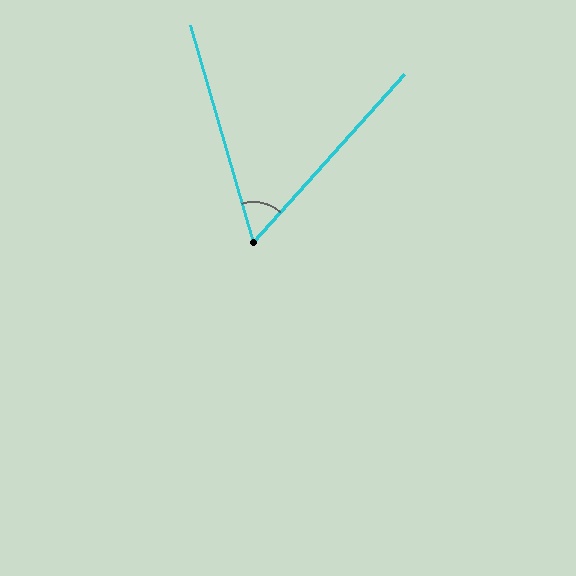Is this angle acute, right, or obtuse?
It is acute.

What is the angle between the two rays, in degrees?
Approximately 58 degrees.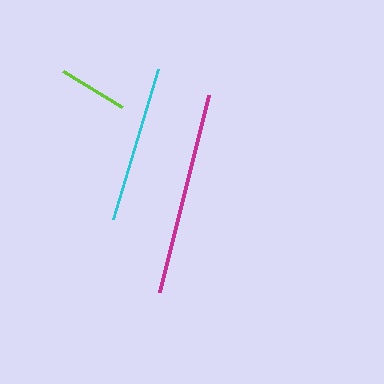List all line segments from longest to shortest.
From longest to shortest: magenta, cyan, lime.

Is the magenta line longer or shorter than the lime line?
The magenta line is longer than the lime line.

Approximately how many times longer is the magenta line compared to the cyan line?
The magenta line is approximately 1.3 times the length of the cyan line.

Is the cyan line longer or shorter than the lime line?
The cyan line is longer than the lime line.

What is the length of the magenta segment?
The magenta segment is approximately 203 pixels long.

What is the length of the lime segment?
The lime segment is approximately 69 pixels long.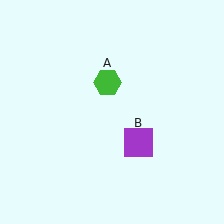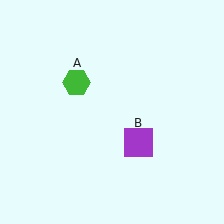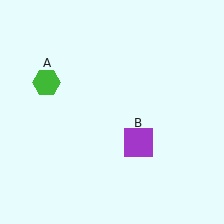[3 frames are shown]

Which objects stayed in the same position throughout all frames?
Purple square (object B) remained stationary.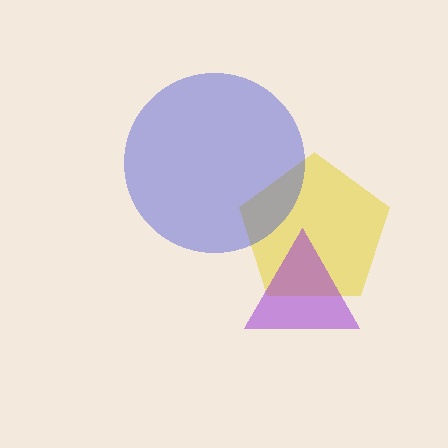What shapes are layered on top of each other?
The layered shapes are: a yellow pentagon, a purple triangle, a blue circle.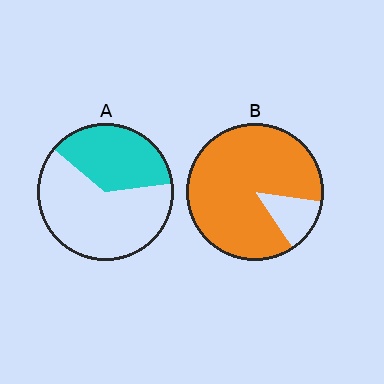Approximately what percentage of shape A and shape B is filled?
A is approximately 35% and B is approximately 85%.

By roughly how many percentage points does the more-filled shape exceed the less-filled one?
By roughly 50 percentage points (B over A).